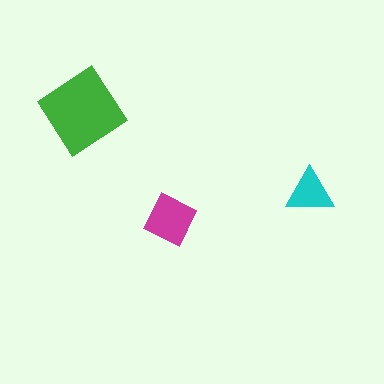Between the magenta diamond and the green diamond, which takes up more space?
The green diamond.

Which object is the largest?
The green diamond.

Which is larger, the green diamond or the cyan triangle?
The green diamond.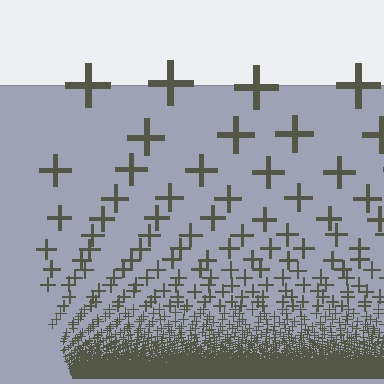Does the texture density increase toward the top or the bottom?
Density increases toward the bottom.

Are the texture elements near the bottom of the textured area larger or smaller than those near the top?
Smaller. The gradient is inverted — elements near the bottom are smaller and denser.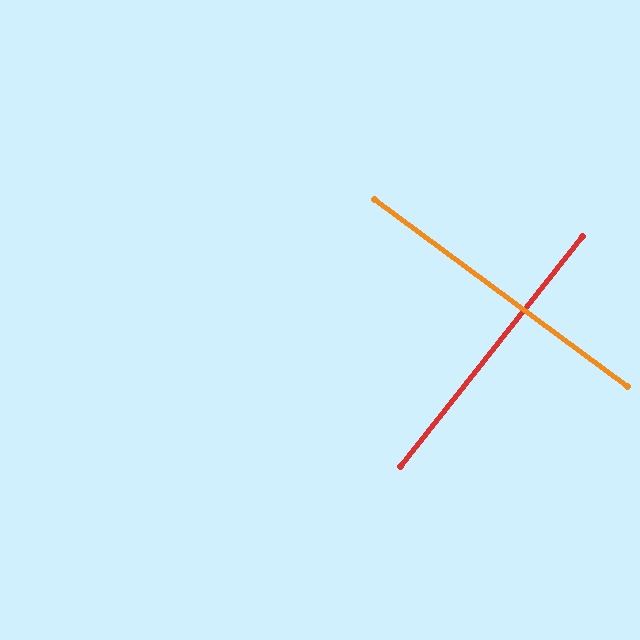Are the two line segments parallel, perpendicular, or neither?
Perpendicular — they meet at approximately 88°.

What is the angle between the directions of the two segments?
Approximately 88 degrees.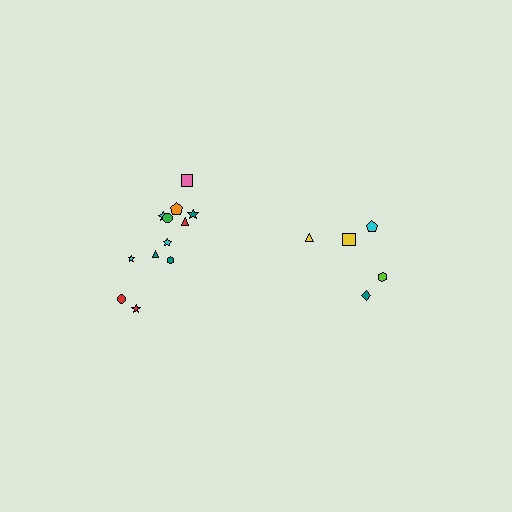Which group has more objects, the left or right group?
The left group.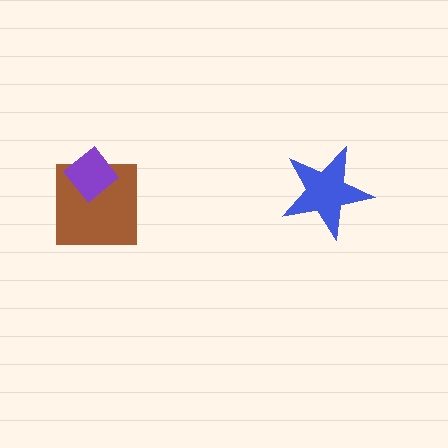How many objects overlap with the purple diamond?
1 object overlaps with the purple diamond.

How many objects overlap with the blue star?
0 objects overlap with the blue star.